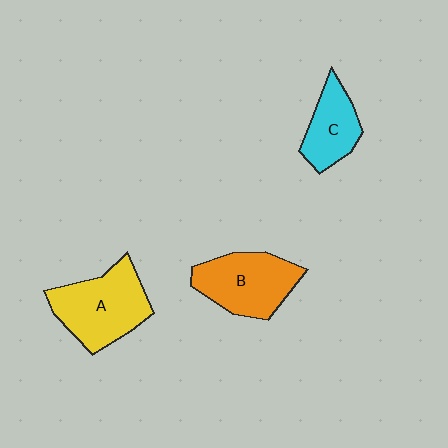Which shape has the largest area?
Shape A (yellow).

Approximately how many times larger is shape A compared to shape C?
Approximately 1.6 times.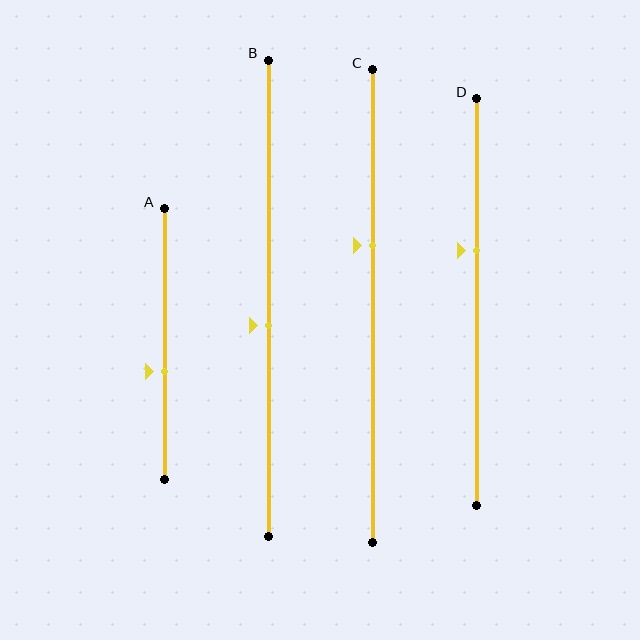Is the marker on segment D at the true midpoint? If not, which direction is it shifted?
No, the marker on segment D is shifted upward by about 13% of the segment length.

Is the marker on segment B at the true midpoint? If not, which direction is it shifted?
No, the marker on segment B is shifted downward by about 6% of the segment length.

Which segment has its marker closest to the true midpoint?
Segment B has its marker closest to the true midpoint.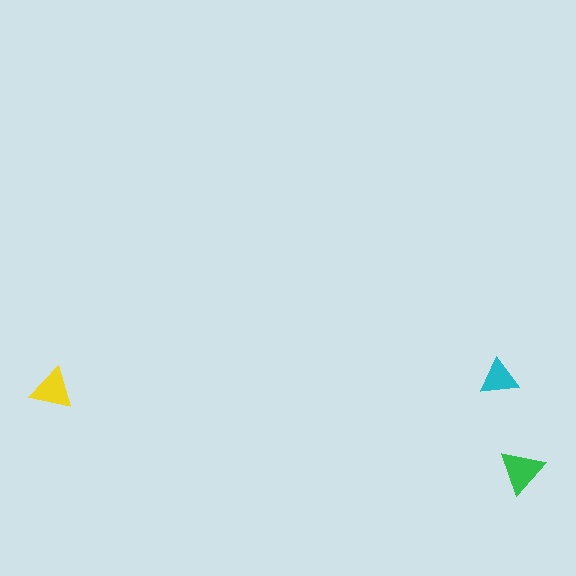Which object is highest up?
The cyan triangle is topmost.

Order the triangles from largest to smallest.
the green one, the yellow one, the cyan one.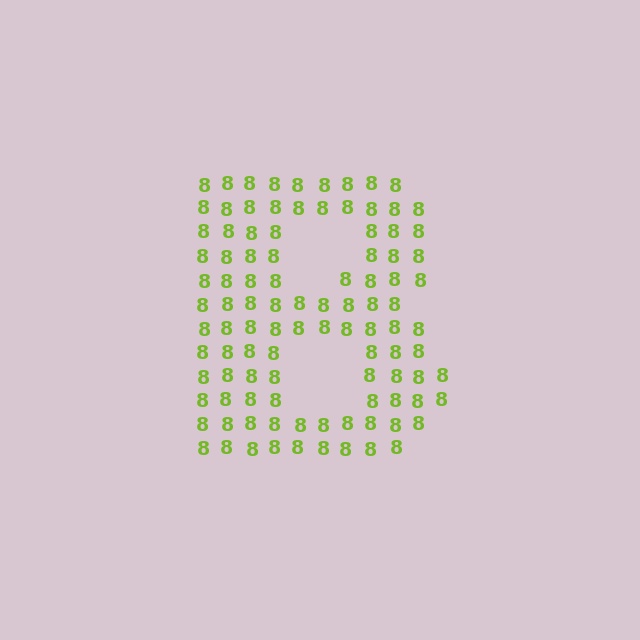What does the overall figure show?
The overall figure shows the letter B.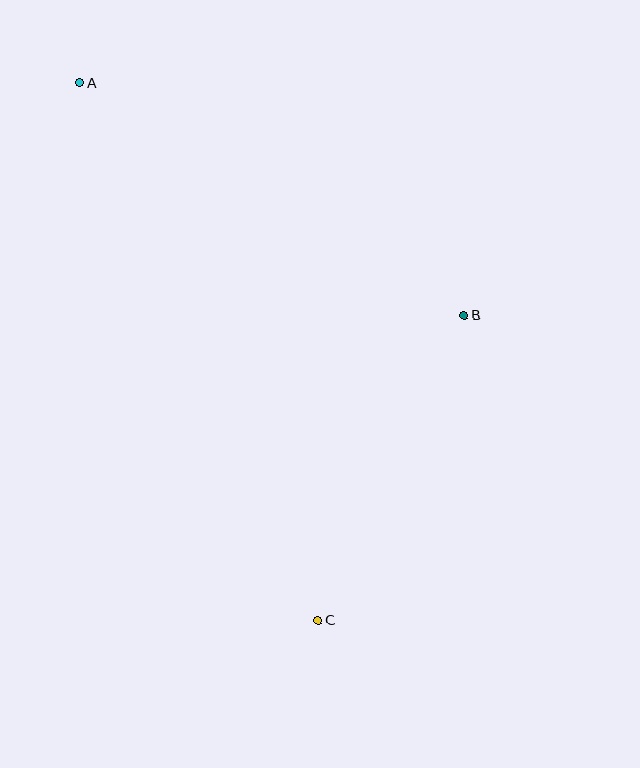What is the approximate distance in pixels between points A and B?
The distance between A and B is approximately 449 pixels.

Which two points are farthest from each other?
Points A and C are farthest from each other.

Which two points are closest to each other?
Points B and C are closest to each other.